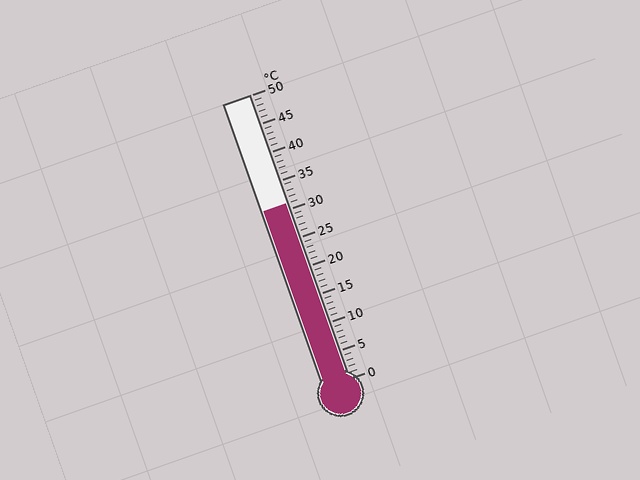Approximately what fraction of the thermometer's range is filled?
The thermometer is filled to approximately 60% of its range.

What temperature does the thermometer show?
The thermometer shows approximately 31°C.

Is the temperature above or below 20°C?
The temperature is above 20°C.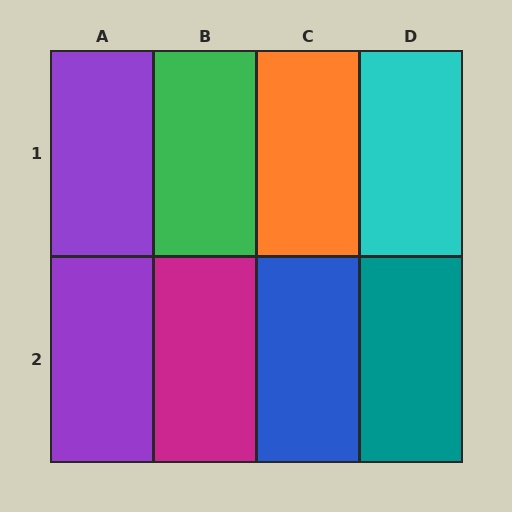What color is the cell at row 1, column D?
Cyan.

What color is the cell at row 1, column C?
Orange.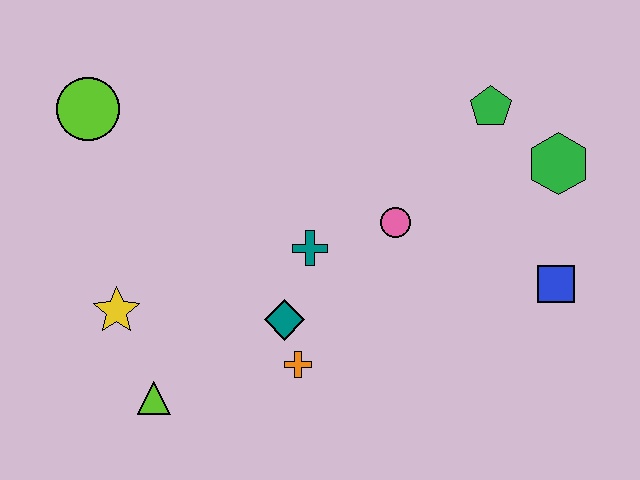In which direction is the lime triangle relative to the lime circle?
The lime triangle is below the lime circle.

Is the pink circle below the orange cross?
No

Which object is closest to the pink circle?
The teal cross is closest to the pink circle.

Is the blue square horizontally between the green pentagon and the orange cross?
No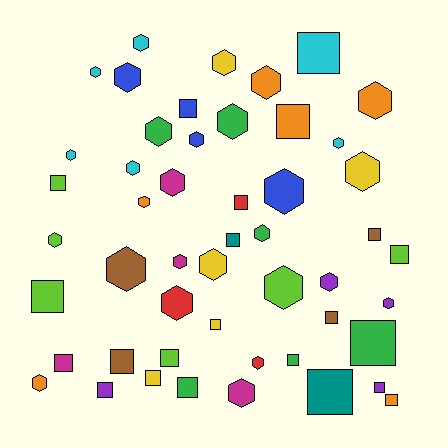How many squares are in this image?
There are 22 squares.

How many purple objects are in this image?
There are 4 purple objects.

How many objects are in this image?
There are 50 objects.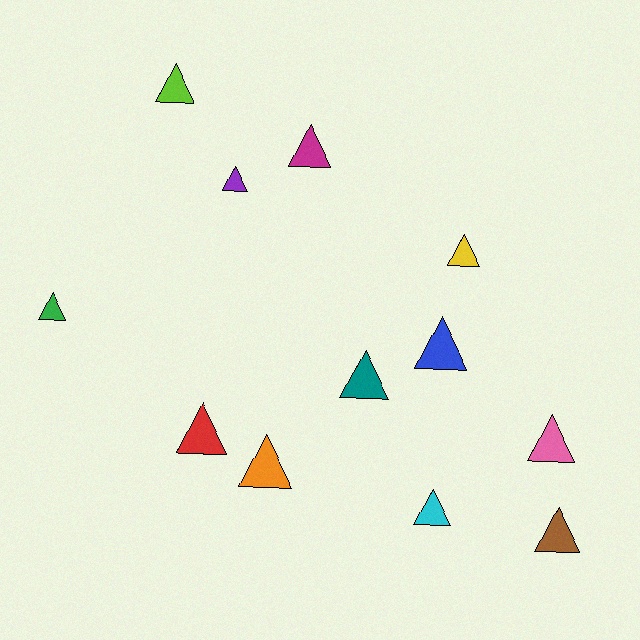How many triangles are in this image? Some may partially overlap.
There are 12 triangles.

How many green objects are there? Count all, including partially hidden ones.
There is 1 green object.